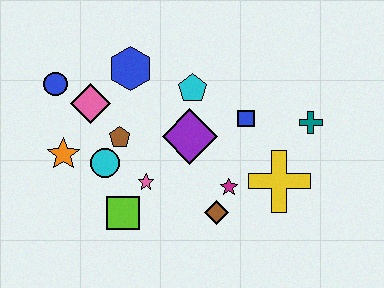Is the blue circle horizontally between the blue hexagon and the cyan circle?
No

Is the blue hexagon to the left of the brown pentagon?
No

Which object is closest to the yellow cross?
The magenta star is closest to the yellow cross.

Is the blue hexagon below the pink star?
No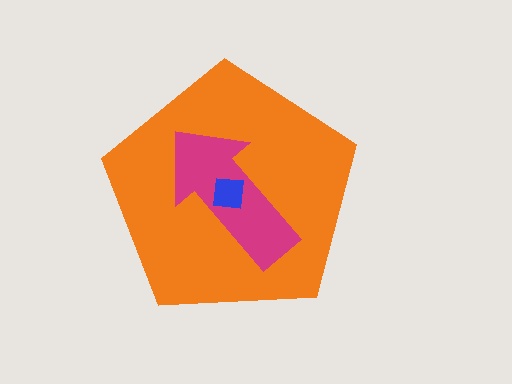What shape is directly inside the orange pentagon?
The magenta arrow.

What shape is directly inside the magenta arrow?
The blue square.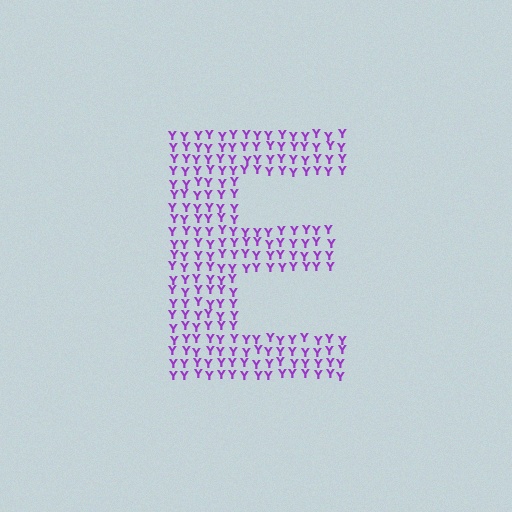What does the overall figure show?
The overall figure shows the letter E.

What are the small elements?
The small elements are letter Y's.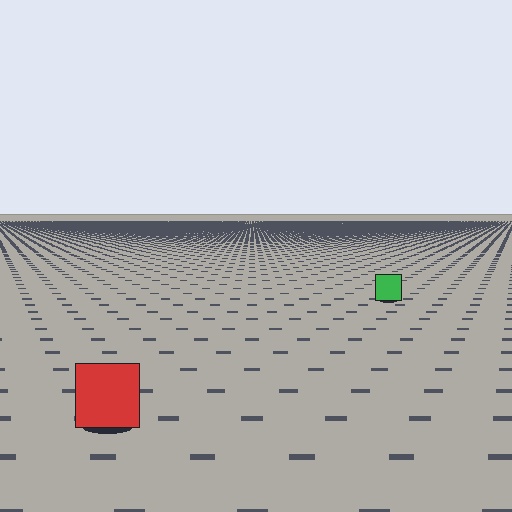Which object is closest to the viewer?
The red square is closest. The texture marks near it are larger and more spread out.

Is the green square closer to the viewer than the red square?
No. The red square is closer — you can tell from the texture gradient: the ground texture is coarser near it.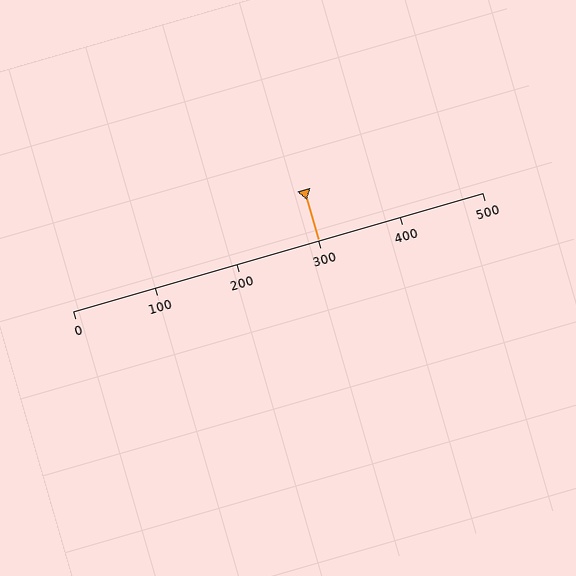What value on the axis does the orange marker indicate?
The marker indicates approximately 300.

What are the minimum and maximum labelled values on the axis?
The axis runs from 0 to 500.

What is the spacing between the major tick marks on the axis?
The major ticks are spaced 100 apart.